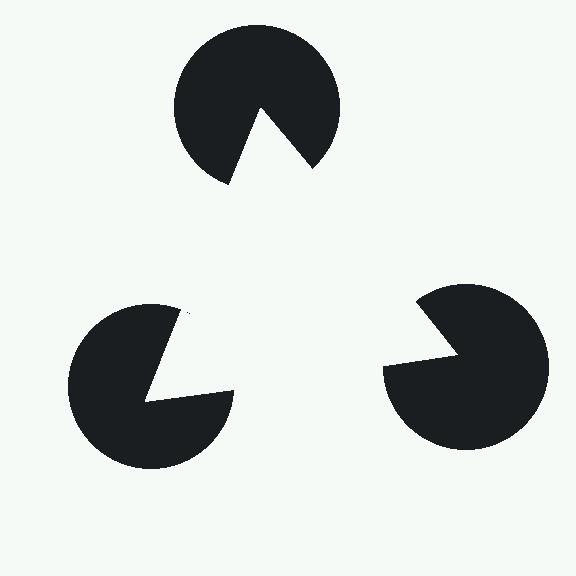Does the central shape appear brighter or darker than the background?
It typically appears slightly brighter than the background, even though no actual brightness change is drawn.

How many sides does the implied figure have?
3 sides.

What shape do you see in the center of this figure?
An illusory triangle — its edges are inferred from the aligned wedge cuts in the pac-man discs, not physically drawn.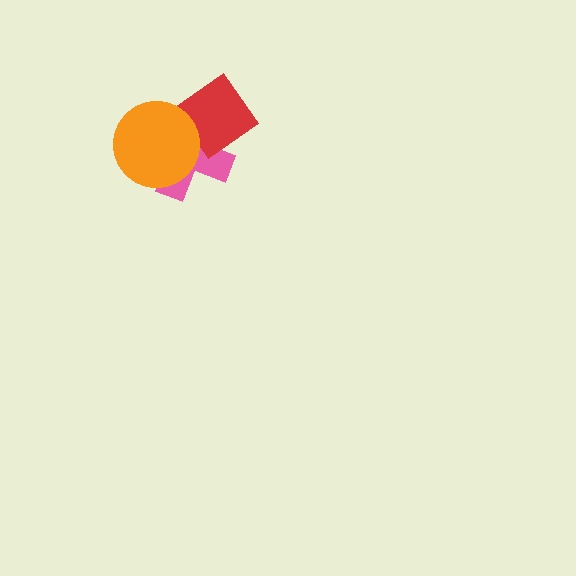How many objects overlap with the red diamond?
2 objects overlap with the red diamond.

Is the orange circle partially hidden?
No, no other shape covers it.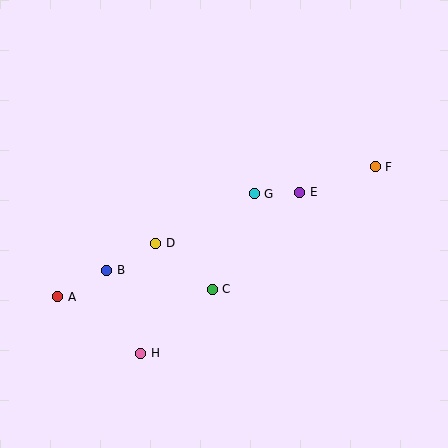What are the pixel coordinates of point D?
Point D is at (156, 243).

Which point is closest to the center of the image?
Point G at (254, 194) is closest to the center.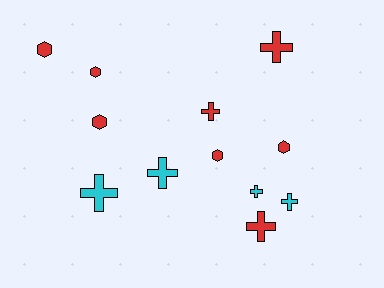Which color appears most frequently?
Red, with 8 objects.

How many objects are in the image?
There are 12 objects.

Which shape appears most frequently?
Cross, with 7 objects.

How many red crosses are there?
There are 3 red crosses.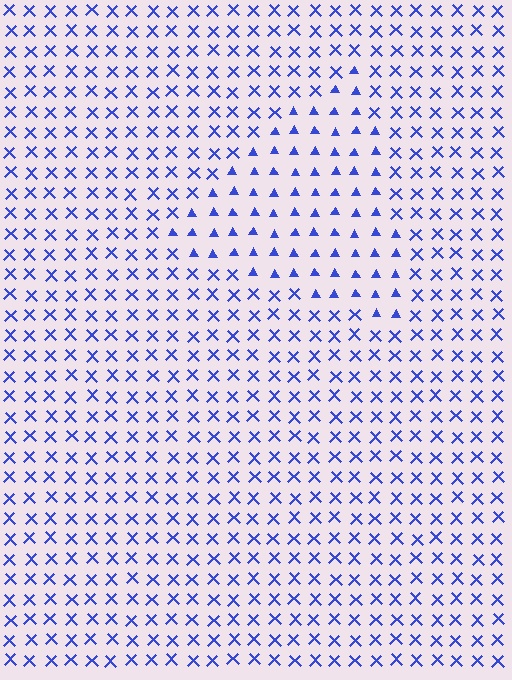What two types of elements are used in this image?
The image uses triangles inside the triangle region and X marks outside it.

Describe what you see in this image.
The image is filled with small blue elements arranged in a uniform grid. A triangle-shaped region contains triangles, while the surrounding area contains X marks. The boundary is defined purely by the change in element shape.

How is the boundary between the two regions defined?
The boundary is defined by a change in element shape: triangles inside vs. X marks outside. All elements share the same color and spacing.